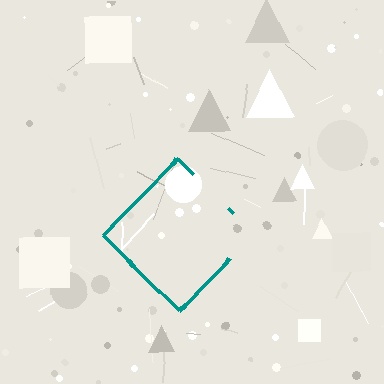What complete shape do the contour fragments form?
The contour fragments form a diamond.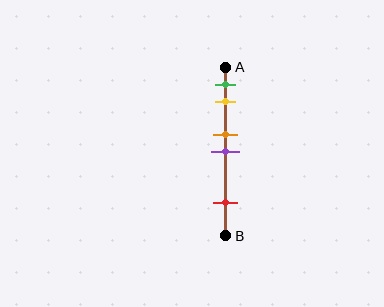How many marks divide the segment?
There are 5 marks dividing the segment.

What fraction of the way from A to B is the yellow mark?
The yellow mark is approximately 20% (0.2) of the way from A to B.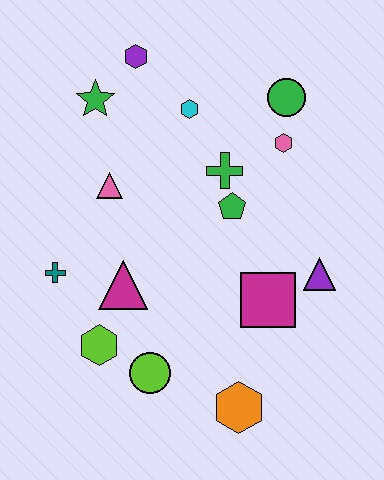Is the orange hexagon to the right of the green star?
Yes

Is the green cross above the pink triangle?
Yes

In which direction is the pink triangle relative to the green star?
The pink triangle is below the green star.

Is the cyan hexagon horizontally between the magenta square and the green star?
Yes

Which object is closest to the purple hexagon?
The green star is closest to the purple hexagon.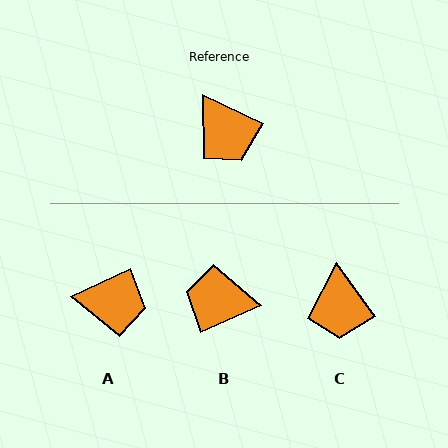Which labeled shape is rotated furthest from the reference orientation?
B, about 131 degrees away.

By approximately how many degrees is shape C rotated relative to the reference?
Approximately 29 degrees clockwise.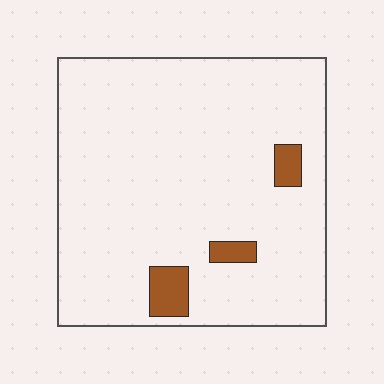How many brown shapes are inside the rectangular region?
3.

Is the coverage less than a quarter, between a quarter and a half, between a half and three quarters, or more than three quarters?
Less than a quarter.